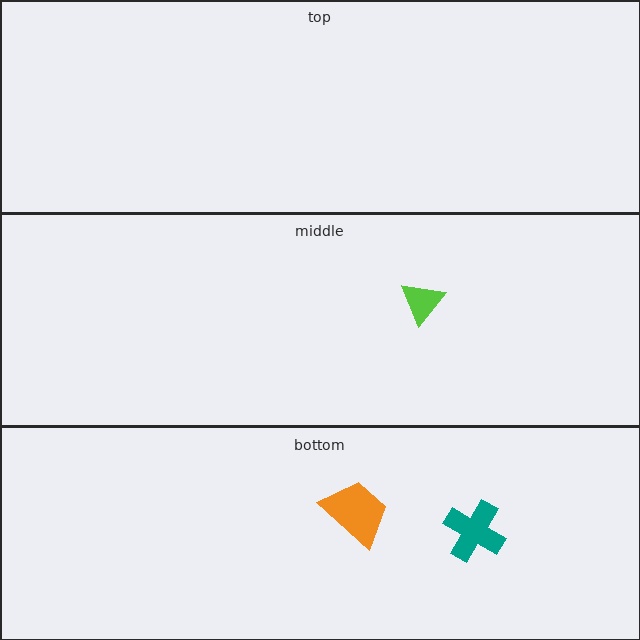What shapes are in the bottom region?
The teal cross, the orange trapezoid.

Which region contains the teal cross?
The bottom region.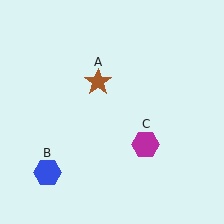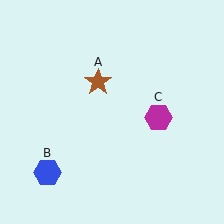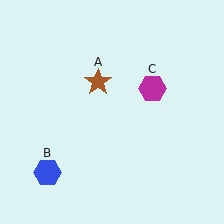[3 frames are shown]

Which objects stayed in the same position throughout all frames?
Brown star (object A) and blue hexagon (object B) remained stationary.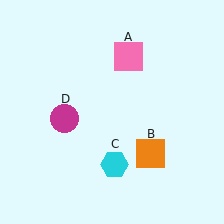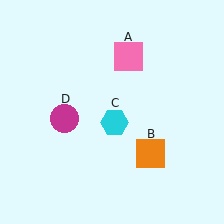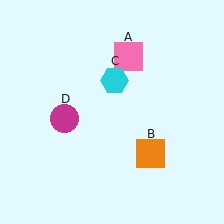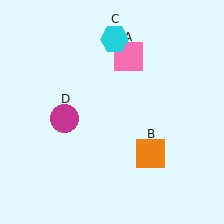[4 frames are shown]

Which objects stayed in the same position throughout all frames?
Pink square (object A) and orange square (object B) and magenta circle (object D) remained stationary.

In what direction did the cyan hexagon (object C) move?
The cyan hexagon (object C) moved up.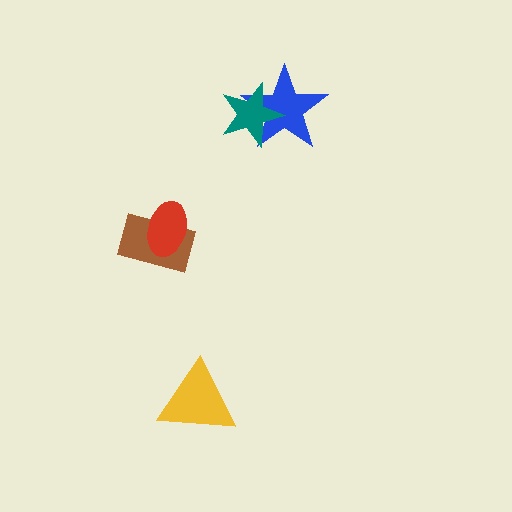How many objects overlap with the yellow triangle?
0 objects overlap with the yellow triangle.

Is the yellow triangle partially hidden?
No, no other shape covers it.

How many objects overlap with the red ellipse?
1 object overlaps with the red ellipse.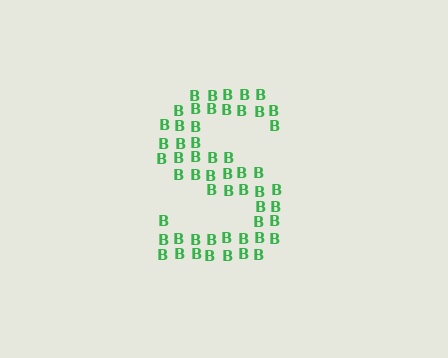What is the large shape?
The large shape is the letter S.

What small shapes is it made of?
It is made of small letter B's.